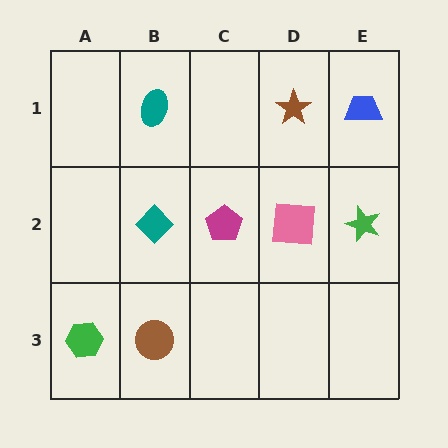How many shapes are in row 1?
3 shapes.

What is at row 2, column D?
A pink square.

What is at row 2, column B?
A teal diamond.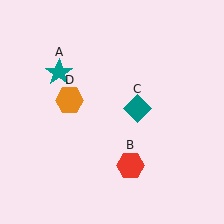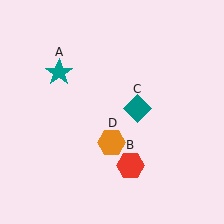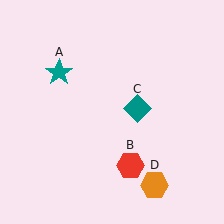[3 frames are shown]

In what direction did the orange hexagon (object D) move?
The orange hexagon (object D) moved down and to the right.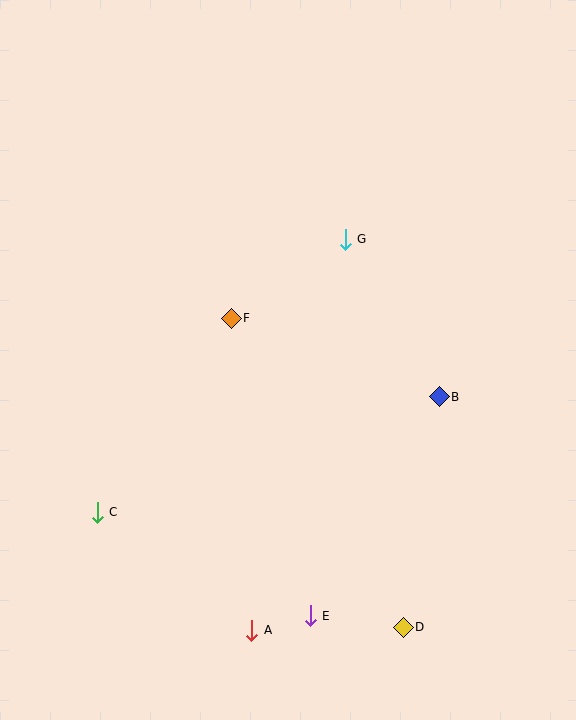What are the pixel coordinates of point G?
Point G is at (345, 239).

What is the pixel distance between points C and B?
The distance between C and B is 361 pixels.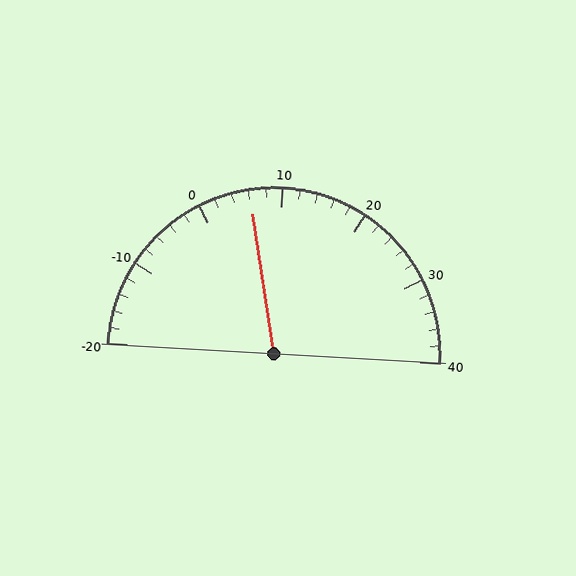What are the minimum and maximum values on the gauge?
The gauge ranges from -20 to 40.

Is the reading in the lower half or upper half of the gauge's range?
The reading is in the lower half of the range (-20 to 40).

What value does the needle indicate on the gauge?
The needle indicates approximately 6.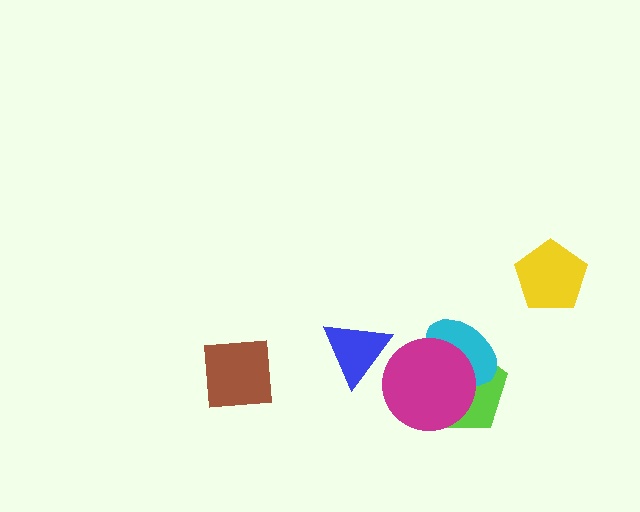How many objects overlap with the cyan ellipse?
2 objects overlap with the cyan ellipse.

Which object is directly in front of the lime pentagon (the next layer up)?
The cyan ellipse is directly in front of the lime pentagon.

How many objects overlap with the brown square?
0 objects overlap with the brown square.